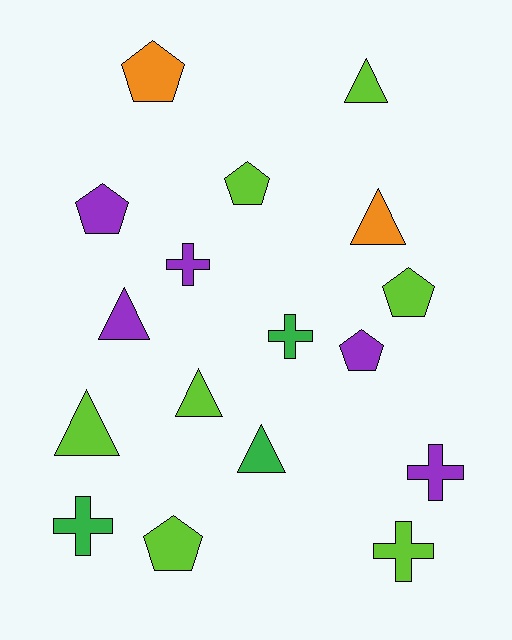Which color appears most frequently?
Lime, with 7 objects.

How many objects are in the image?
There are 17 objects.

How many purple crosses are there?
There are 2 purple crosses.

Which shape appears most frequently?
Triangle, with 6 objects.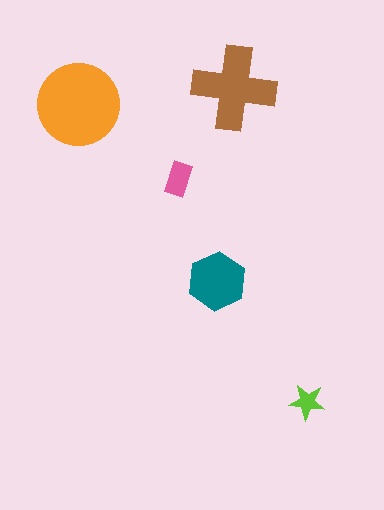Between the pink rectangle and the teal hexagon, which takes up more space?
The teal hexagon.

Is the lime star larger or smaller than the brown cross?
Smaller.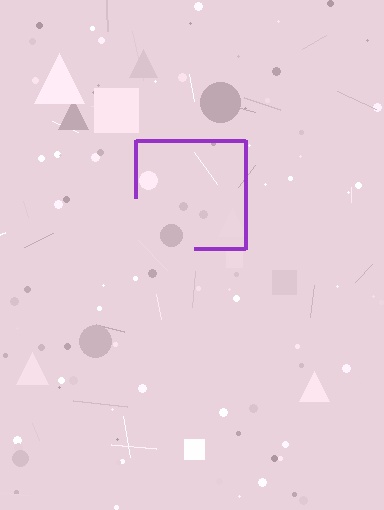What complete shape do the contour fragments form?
The contour fragments form a square.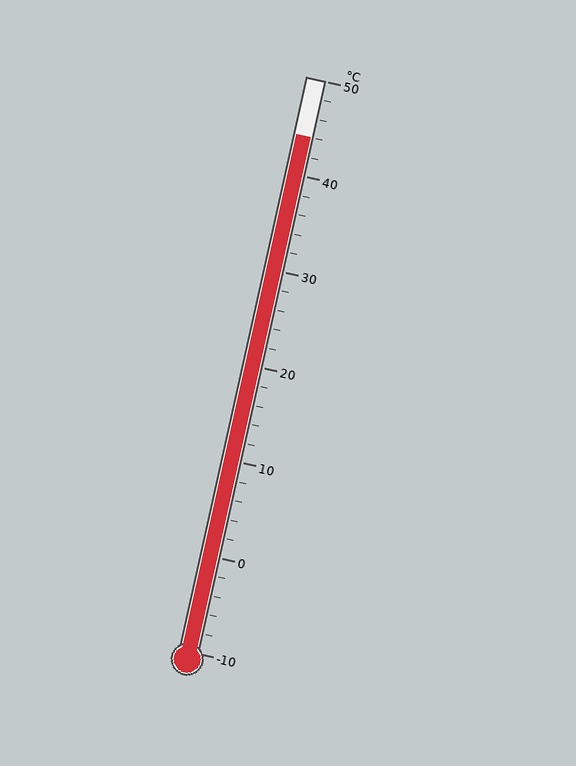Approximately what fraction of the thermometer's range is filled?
The thermometer is filled to approximately 90% of its range.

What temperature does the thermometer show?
The thermometer shows approximately 44°C.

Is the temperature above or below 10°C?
The temperature is above 10°C.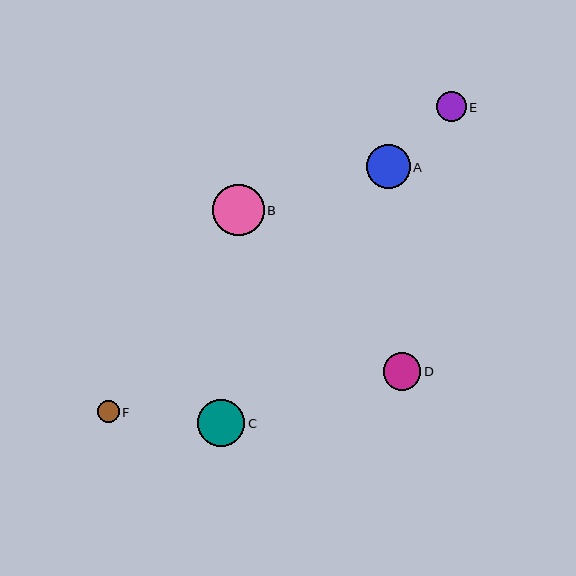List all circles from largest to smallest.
From largest to smallest: B, C, A, D, E, F.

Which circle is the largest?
Circle B is the largest with a size of approximately 52 pixels.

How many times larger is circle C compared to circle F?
Circle C is approximately 2.1 times the size of circle F.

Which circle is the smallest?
Circle F is the smallest with a size of approximately 22 pixels.